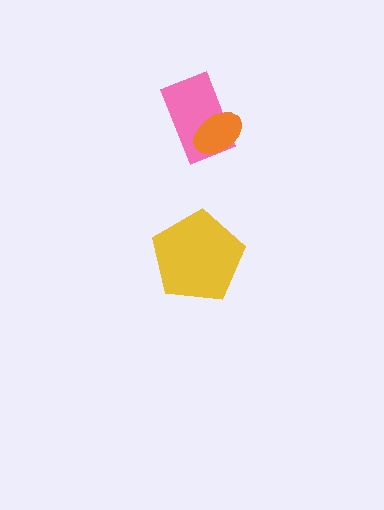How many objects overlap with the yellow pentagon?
0 objects overlap with the yellow pentagon.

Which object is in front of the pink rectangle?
The orange ellipse is in front of the pink rectangle.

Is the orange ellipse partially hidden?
No, no other shape covers it.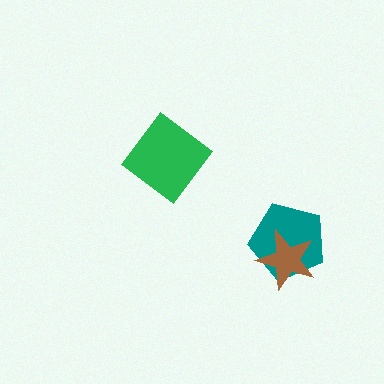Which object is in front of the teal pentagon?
The brown star is in front of the teal pentagon.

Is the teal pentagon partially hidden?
Yes, it is partially covered by another shape.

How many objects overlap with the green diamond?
0 objects overlap with the green diamond.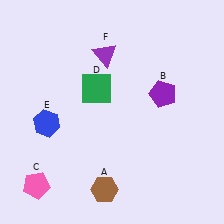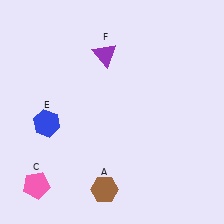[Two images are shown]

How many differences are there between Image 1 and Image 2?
There are 2 differences between the two images.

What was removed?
The green square (D), the purple pentagon (B) were removed in Image 2.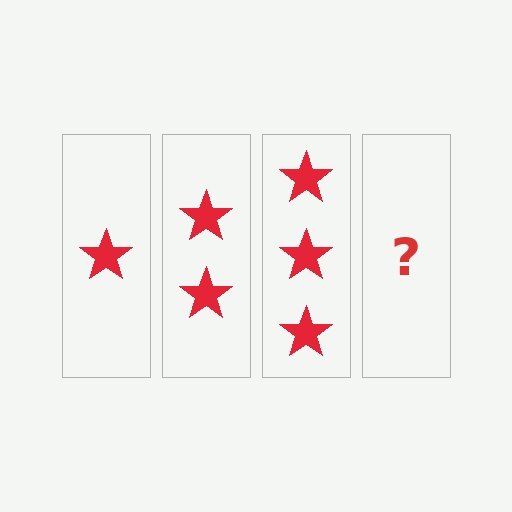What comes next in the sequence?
The next element should be 4 stars.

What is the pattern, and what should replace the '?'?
The pattern is that each step adds one more star. The '?' should be 4 stars.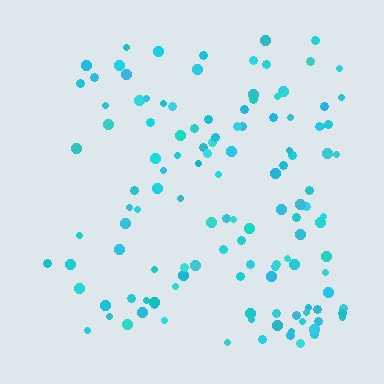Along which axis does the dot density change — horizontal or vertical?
Horizontal.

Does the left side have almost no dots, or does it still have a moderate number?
Still a moderate number, just noticeably fewer than the right.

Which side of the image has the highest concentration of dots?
The right.